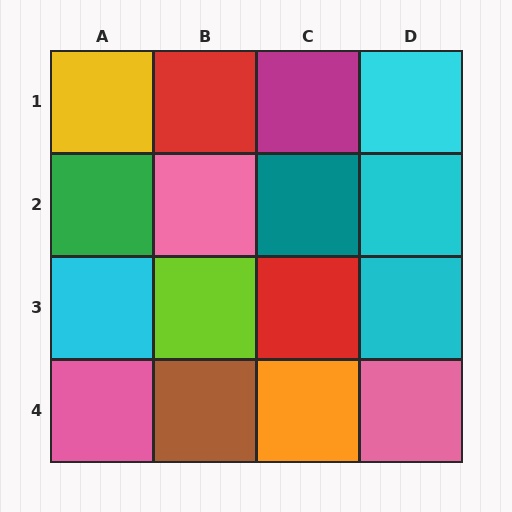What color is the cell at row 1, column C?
Magenta.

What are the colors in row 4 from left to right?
Pink, brown, orange, pink.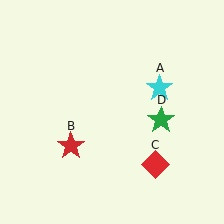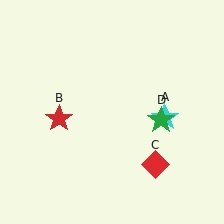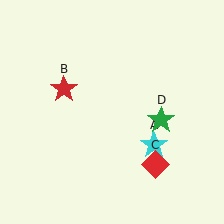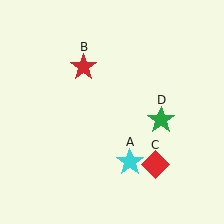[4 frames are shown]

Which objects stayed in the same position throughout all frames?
Red diamond (object C) and green star (object D) remained stationary.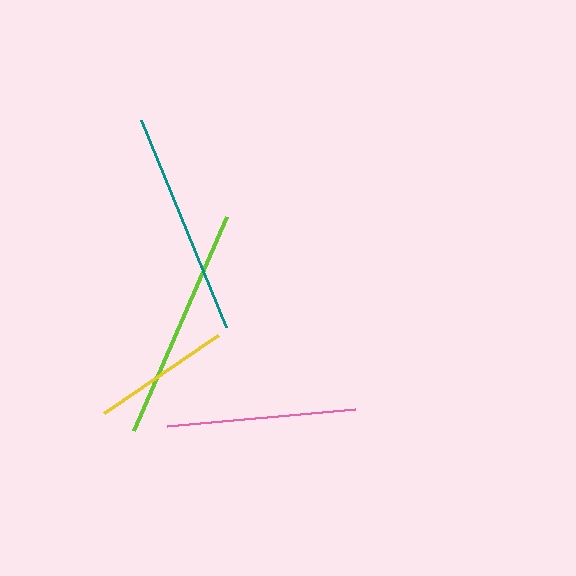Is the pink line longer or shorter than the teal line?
The teal line is longer than the pink line.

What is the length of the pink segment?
The pink segment is approximately 189 pixels long.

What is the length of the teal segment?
The teal segment is approximately 224 pixels long.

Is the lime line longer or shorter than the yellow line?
The lime line is longer than the yellow line.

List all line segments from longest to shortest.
From longest to shortest: lime, teal, pink, yellow.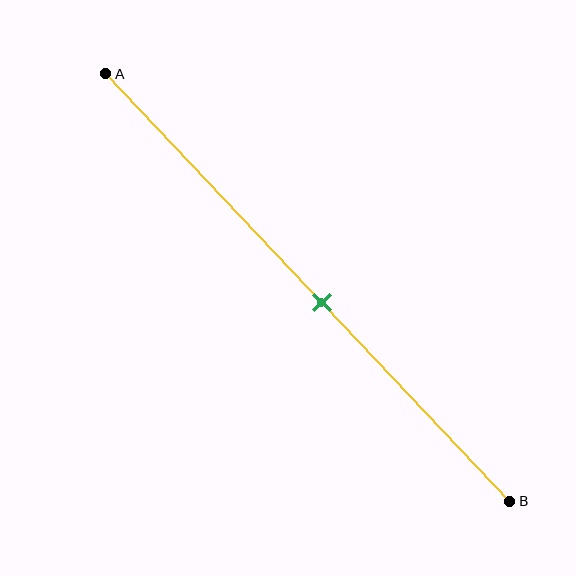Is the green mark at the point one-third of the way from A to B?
No, the mark is at about 55% from A, not at the 33% one-third point.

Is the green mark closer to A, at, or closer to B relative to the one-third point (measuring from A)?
The green mark is closer to point B than the one-third point of segment AB.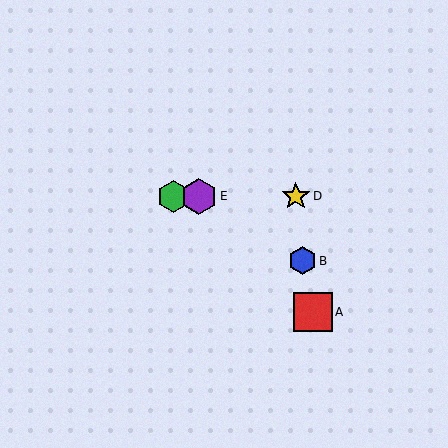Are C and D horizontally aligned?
Yes, both are at y≈196.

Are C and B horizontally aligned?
No, C is at y≈196 and B is at y≈261.